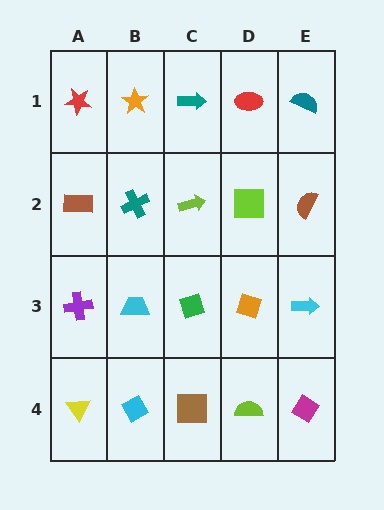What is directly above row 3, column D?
A lime square.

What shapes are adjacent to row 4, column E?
A cyan arrow (row 3, column E), a lime semicircle (row 4, column D).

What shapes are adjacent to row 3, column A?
A brown rectangle (row 2, column A), a yellow triangle (row 4, column A), a cyan trapezoid (row 3, column B).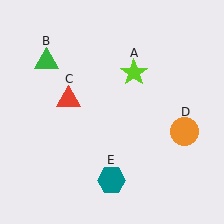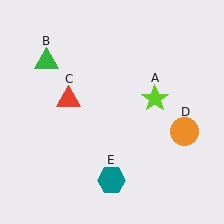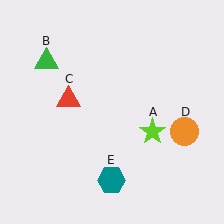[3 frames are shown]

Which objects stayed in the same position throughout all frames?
Green triangle (object B) and red triangle (object C) and orange circle (object D) and teal hexagon (object E) remained stationary.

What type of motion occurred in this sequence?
The lime star (object A) rotated clockwise around the center of the scene.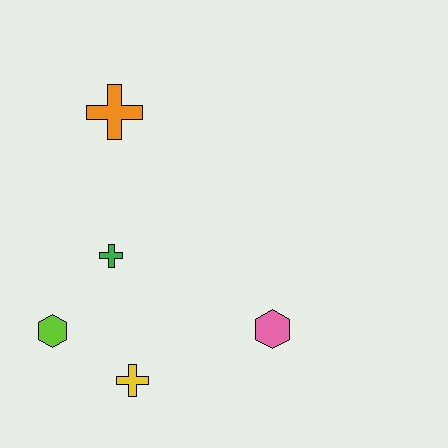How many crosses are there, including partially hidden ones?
There are 3 crosses.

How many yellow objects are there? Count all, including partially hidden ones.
There is 1 yellow object.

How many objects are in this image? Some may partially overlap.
There are 5 objects.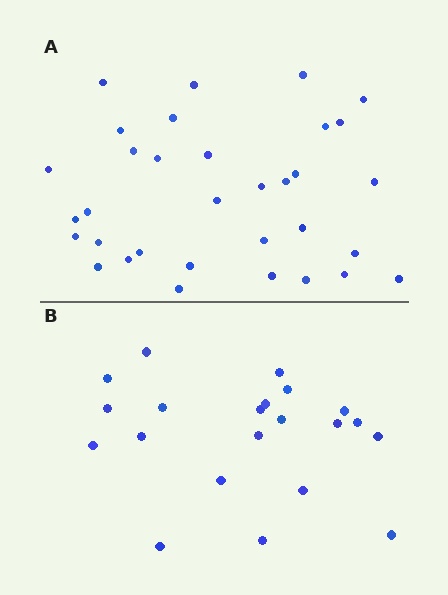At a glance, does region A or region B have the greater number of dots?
Region A (the top region) has more dots.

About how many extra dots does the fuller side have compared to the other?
Region A has roughly 12 or so more dots than region B.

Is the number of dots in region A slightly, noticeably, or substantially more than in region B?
Region A has substantially more. The ratio is roughly 1.6 to 1.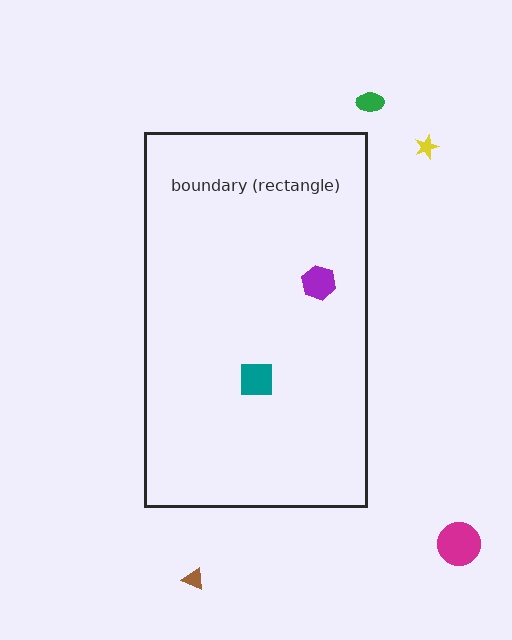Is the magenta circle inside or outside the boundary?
Outside.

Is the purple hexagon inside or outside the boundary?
Inside.